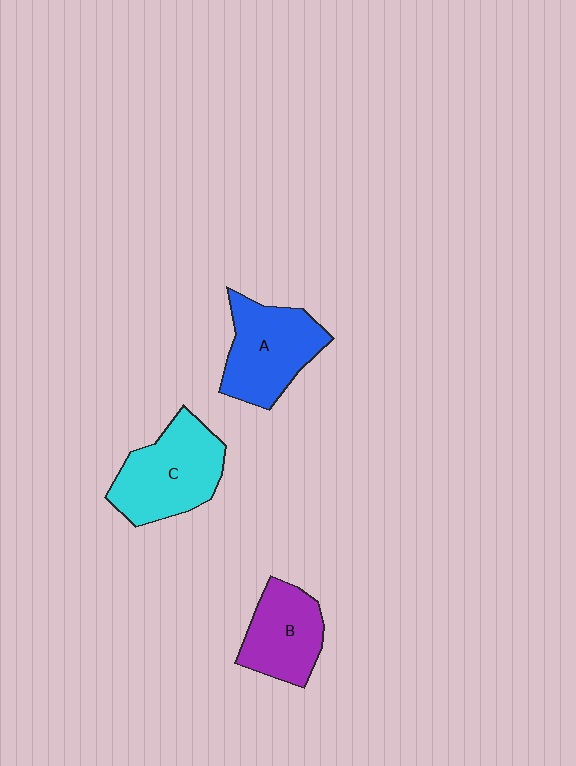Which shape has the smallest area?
Shape B (purple).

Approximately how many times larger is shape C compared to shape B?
Approximately 1.3 times.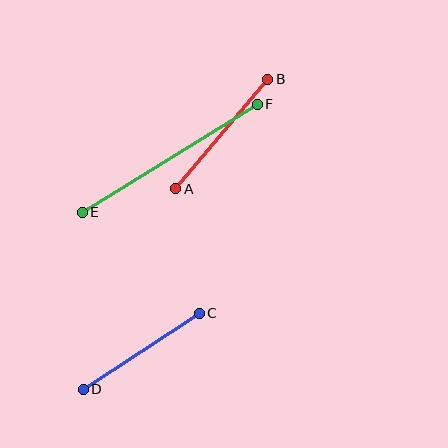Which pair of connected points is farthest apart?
Points E and F are farthest apart.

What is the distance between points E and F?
The distance is approximately 206 pixels.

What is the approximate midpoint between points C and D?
The midpoint is at approximately (141, 351) pixels.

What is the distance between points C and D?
The distance is approximately 139 pixels.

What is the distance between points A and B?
The distance is approximately 143 pixels.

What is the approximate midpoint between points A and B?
The midpoint is at approximately (222, 134) pixels.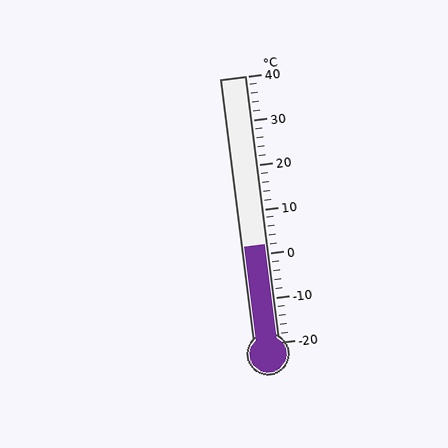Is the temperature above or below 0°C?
The temperature is above 0°C.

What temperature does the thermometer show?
The thermometer shows approximately 2°C.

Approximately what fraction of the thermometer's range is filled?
The thermometer is filled to approximately 35% of its range.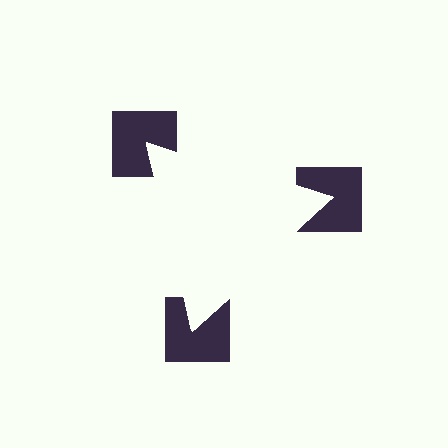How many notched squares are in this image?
There are 3 — one at each vertex of the illusory triangle.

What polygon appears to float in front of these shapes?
An illusory triangle — its edges are inferred from the aligned wedge cuts in the notched squares, not physically drawn.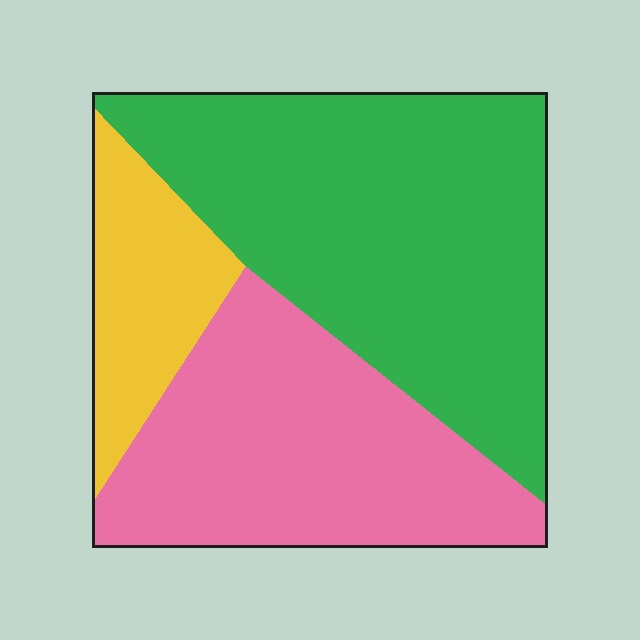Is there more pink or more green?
Green.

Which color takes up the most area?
Green, at roughly 50%.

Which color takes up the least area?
Yellow, at roughly 15%.